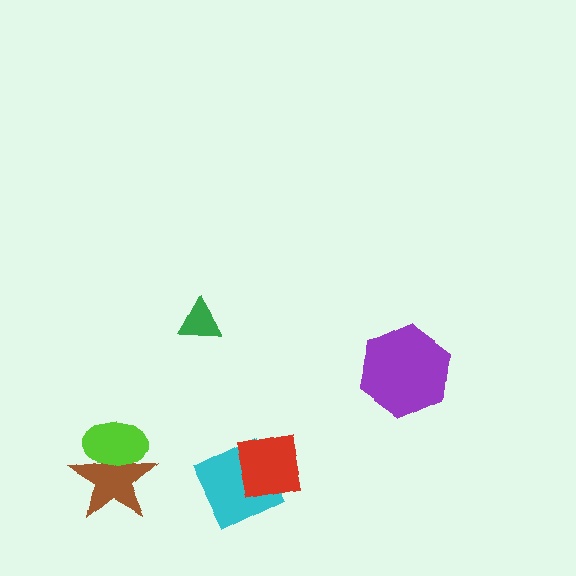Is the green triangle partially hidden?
No, no other shape covers it.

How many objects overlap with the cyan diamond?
1 object overlaps with the cyan diamond.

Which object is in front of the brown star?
The lime ellipse is in front of the brown star.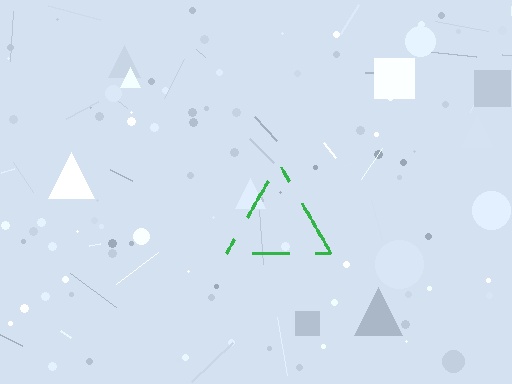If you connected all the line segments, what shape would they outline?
They would outline a triangle.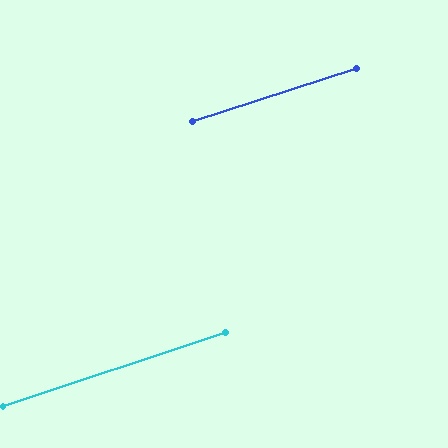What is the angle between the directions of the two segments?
Approximately 1 degree.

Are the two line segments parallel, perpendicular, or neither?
Parallel — their directions differ by only 0.5°.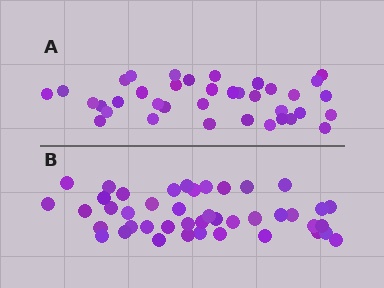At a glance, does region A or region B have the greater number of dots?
Region B (the bottom region) has more dots.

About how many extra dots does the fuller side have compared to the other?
Region B has about 6 more dots than region A.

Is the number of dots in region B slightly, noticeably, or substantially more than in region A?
Region B has only slightly more — the two regions are fairly close. The ratio is roughly 1.2 to 1.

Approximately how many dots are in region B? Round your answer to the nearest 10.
About 40 dots. (The exact count is 43, which rounds to 40.)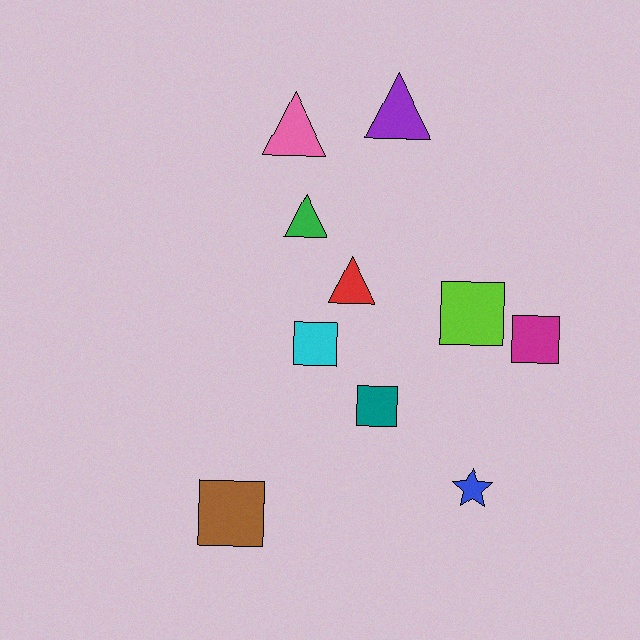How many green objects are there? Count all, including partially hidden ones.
There is 1 green object.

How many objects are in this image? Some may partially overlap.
There are 10 objects.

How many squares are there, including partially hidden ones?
There are 5 squares.